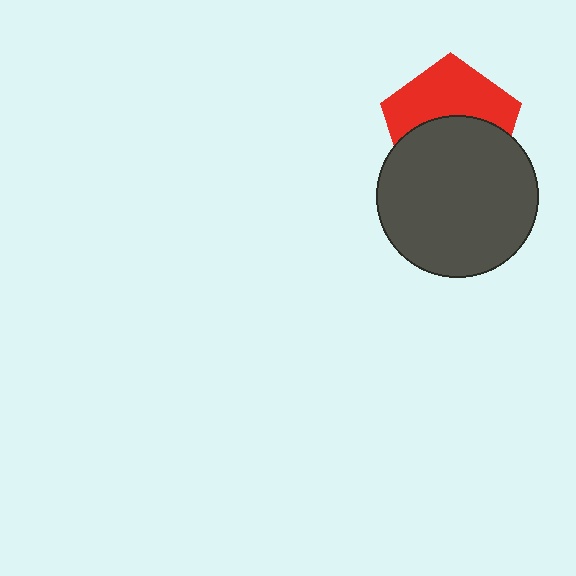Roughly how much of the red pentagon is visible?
About half of it is visible (roughly 48%).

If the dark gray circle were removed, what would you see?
You would see the complete red pentagon.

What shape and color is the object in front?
The object in front is a dark gray circle.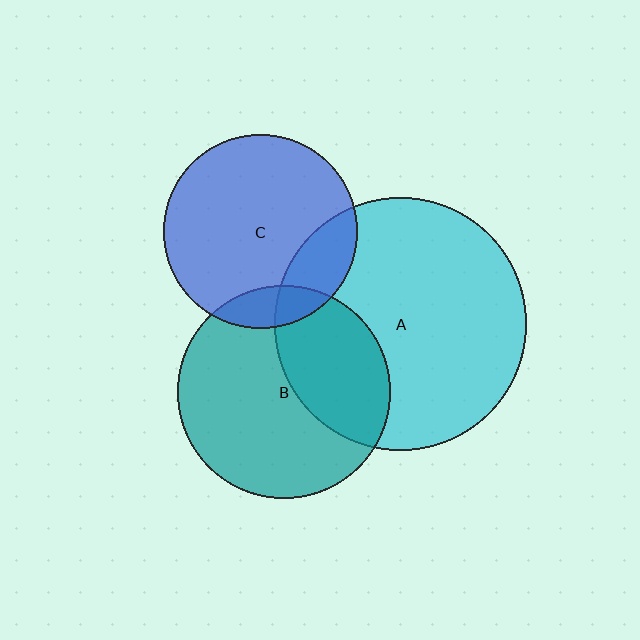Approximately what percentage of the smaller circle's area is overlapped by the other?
Approximately 20%.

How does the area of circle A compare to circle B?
Approximately 1.4 times.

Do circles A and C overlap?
Yes.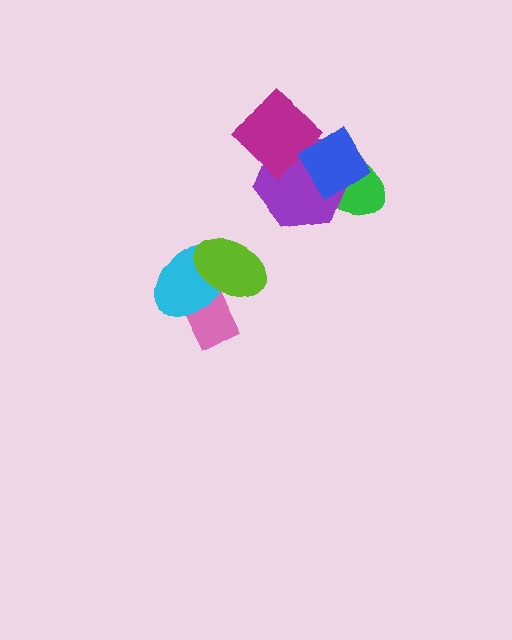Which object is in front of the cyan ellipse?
The lime ellipse is in front of the cyan ellipse.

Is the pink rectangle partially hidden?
Yes, it is partially covered by another shape.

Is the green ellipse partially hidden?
Yes, it is partially covered by another shape.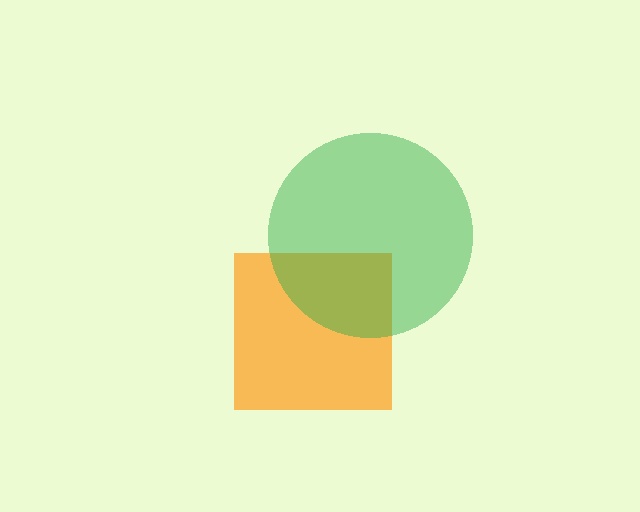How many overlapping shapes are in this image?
There are 2 overlapping shapes in the image.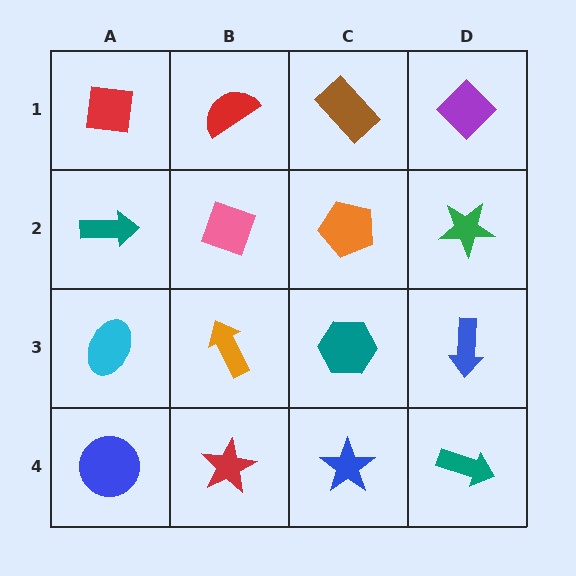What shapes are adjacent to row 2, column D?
A purple diamond (row 1, column D), a blue arrow (row 3, column D), an orange pentagon (row 2, column C).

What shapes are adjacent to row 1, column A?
A teal arrow (row 2, column A), a red semicircle (row 1, column B).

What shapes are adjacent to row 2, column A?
A red square (row 1, column A), a cyan ellipse (row 3, column A), a pink diamond (row 2, column B).